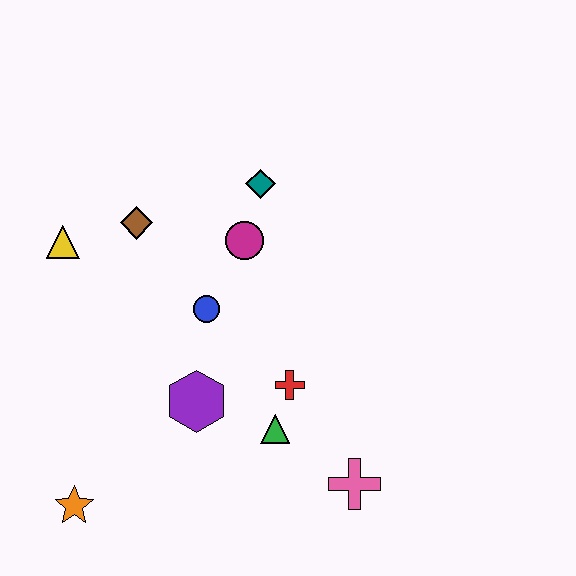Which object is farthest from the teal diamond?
The orange star is farthest from the teal diamond.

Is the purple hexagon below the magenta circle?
Yes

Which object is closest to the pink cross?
The green triangle is closest to the pink cross.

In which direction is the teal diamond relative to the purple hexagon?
The teal diamond is above the purple hexagon.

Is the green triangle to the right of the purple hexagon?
Yes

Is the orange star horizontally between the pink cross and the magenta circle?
No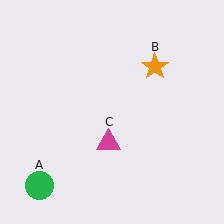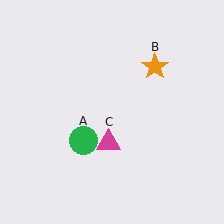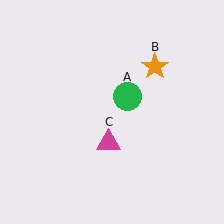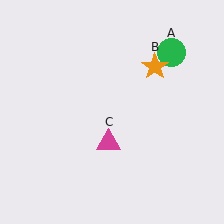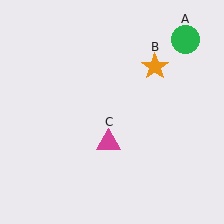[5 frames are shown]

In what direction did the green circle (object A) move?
The green circle (object A) moved up and to the right.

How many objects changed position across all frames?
1 object changed position: green circle (object A).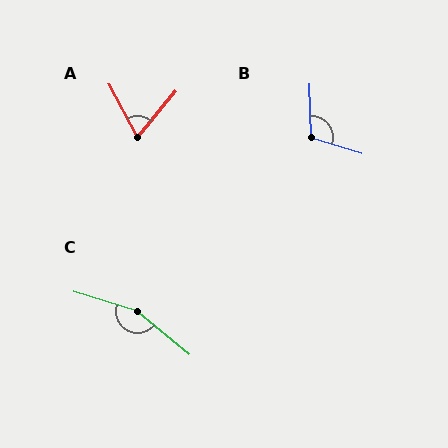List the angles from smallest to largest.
A (67°), B (109°), C (157°).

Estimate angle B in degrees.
Approximately 109 degrees.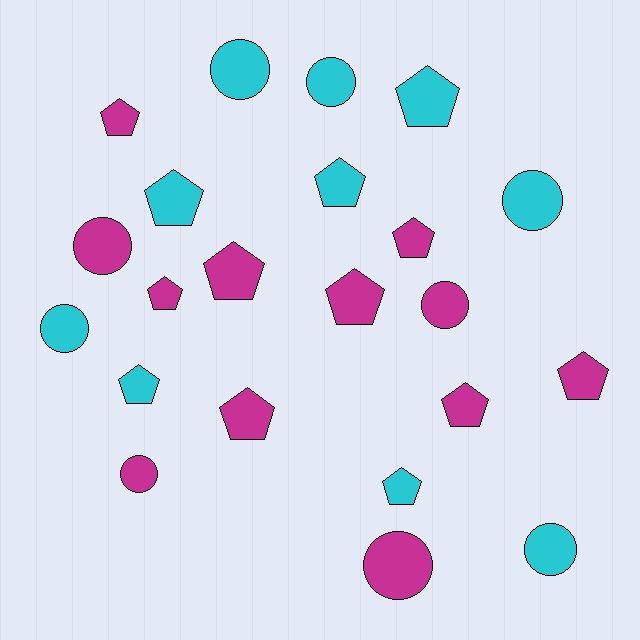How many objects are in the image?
There are 22 objects.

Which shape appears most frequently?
Pentagon, with 13 objects.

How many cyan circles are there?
There are 5 cyan circles.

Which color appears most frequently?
Magenta, with 12 objects.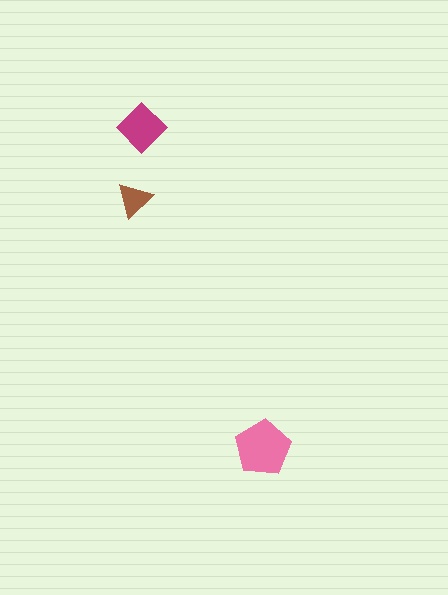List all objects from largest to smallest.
The pink pentagon, the magenta diamond, the brown triangle.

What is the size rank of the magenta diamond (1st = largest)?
2nd.